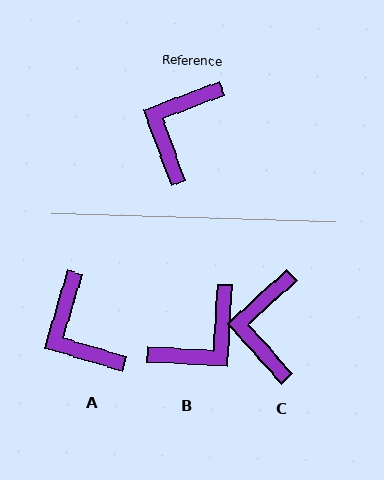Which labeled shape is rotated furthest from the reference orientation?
B, about 157 degrees away.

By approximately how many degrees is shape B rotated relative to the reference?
Approximately 157 degrees counter-clockwise.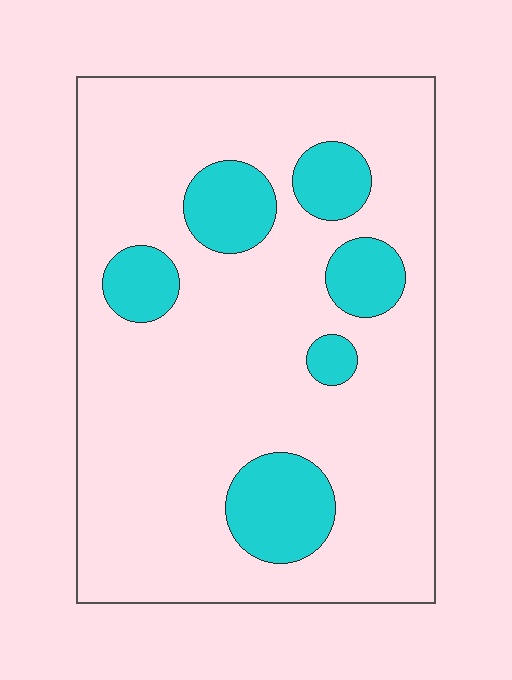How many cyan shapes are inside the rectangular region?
6.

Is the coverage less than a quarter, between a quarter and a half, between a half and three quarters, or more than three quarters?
Less than a quarter.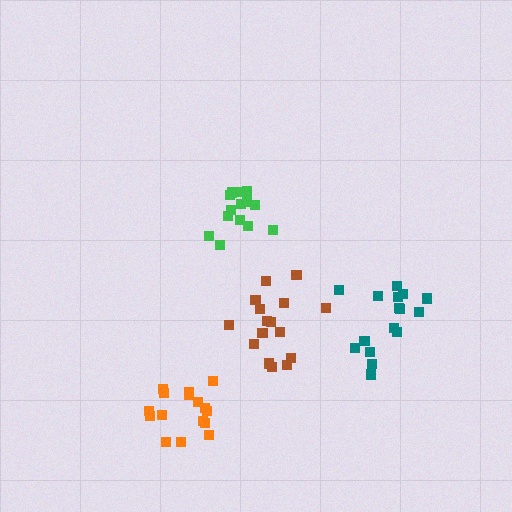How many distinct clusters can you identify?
There are 4 distinct clusters.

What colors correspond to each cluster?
The clusters are colored: green, teal, orange, brown.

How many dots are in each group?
Group 1: 14 dots, Group 2: 16 dots, Group 3: 16 dots, Group 4: 16 dots (62 total).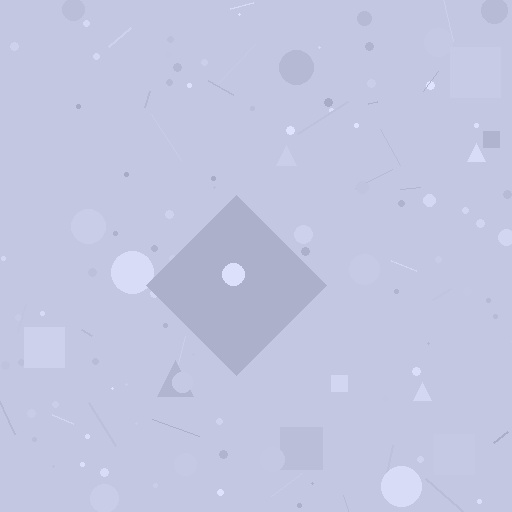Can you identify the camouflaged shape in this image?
The camouflaged shape is a diamond.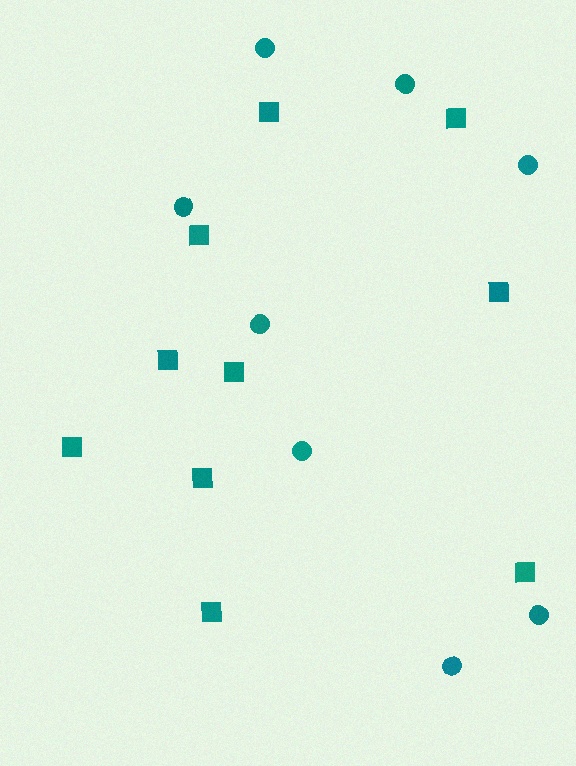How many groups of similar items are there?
There are 2 groups: one group of squares (10) and one group of circles (8).